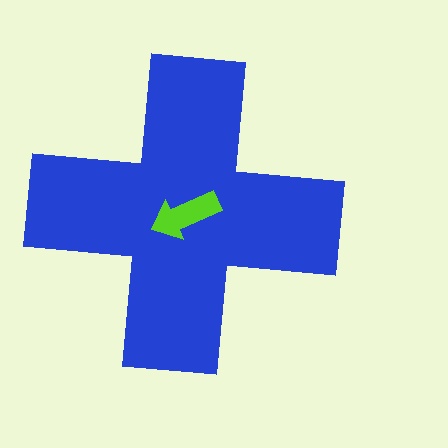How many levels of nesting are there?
2.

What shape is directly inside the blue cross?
The lime arrow.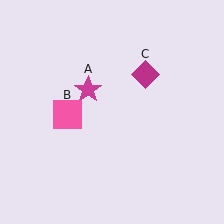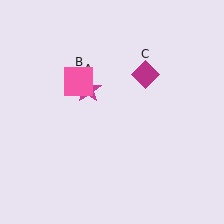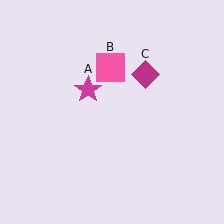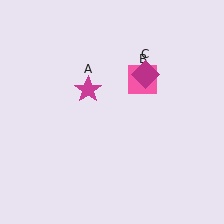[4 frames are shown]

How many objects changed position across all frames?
1 object changed position: pink square (object B).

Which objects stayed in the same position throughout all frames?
Magenta star (object A) and magenta diamond (object C) remained stationary.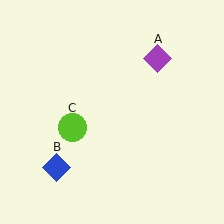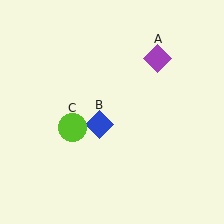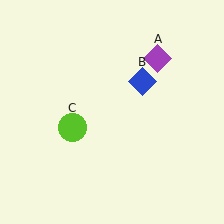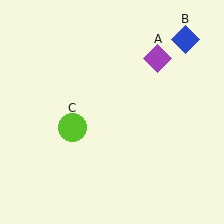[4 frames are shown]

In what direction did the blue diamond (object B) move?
The blue diamond (object B) moved up and to the right.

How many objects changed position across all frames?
1 object changed position: blue diamond (object B).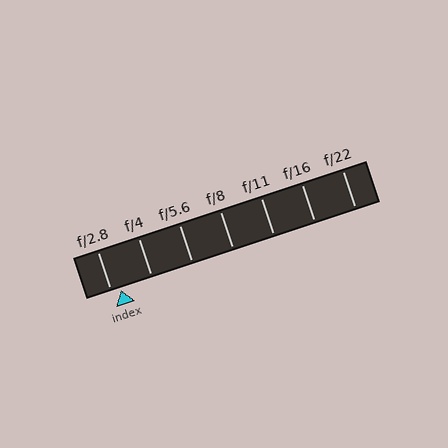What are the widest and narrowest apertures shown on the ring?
The widest aperture shown is f/2.8 and the narrowest is f/22.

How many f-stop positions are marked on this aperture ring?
There are 7 f-stop positions marked.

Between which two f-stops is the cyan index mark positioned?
The index mark is between f/2.8 and f/4.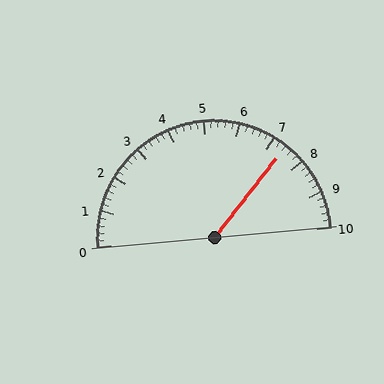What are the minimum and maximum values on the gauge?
The gauge ranges from 0 to 10.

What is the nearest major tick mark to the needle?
The nearest major tick mark is 7.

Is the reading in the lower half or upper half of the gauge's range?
The reading is in the upper half of the range (0 to 10).